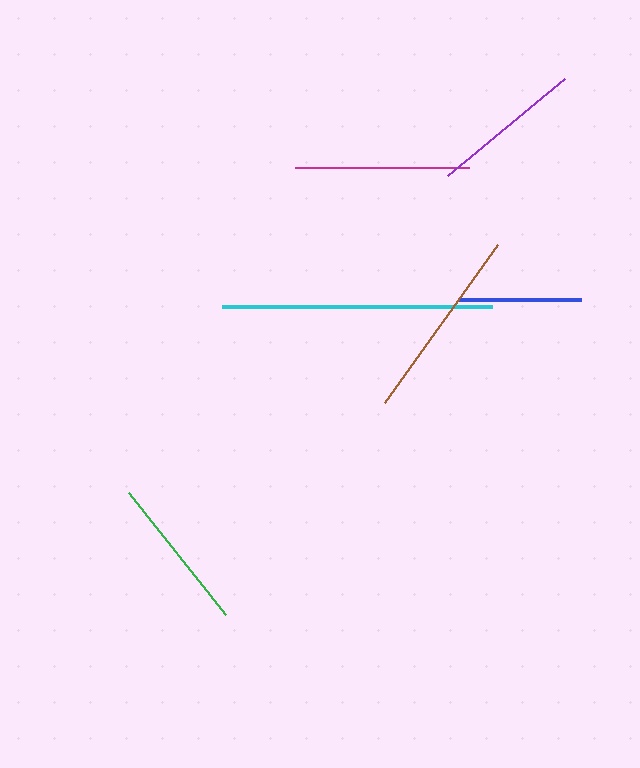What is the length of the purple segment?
The purple segment is approximately 151 pixels long.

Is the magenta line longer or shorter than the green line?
The magenta line is longer than the green line.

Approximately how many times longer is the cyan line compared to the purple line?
The cyan line is approximately 1.8 times the length of the purple line.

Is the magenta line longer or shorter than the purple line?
The magenta line is longer than the purple line.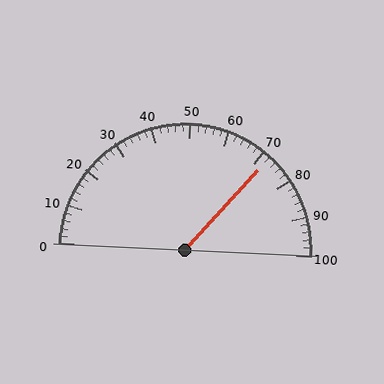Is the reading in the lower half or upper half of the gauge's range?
The reading is in the upper half of the range (0 to 100).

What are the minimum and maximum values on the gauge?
The gauge ranges from 0 to 100.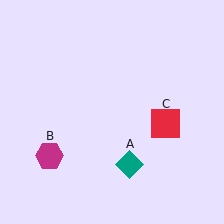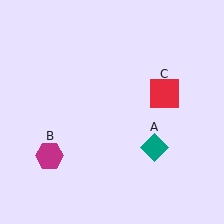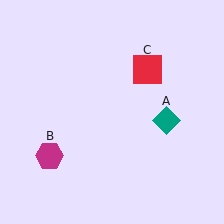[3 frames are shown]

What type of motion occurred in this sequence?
The teal diamond (object A), red square (object C) rotated counterclockwise around the center of the scene.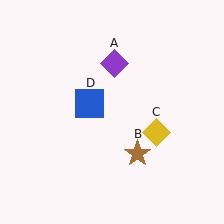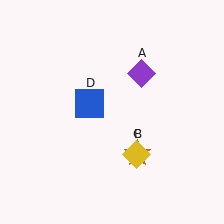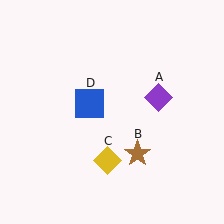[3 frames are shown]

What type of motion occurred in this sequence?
The purple diamond (object A), yellow diamond (object C) rotated clockwise around the center of the scene.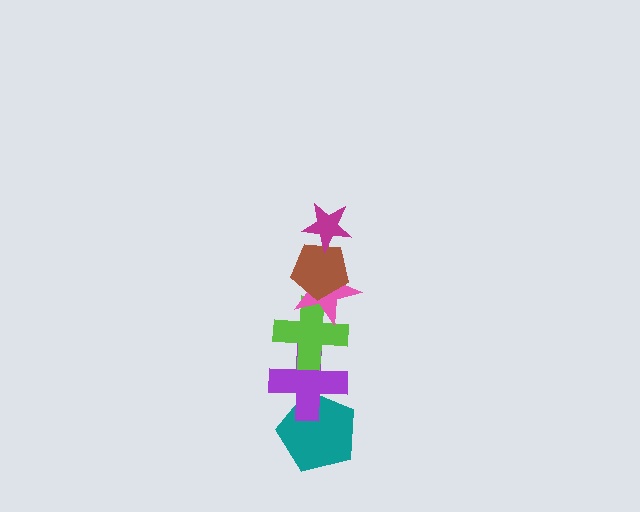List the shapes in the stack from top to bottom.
From top to bottom: the magenta star, the brown pentagon, the pink star, the lime cross, the purple cross, the teal pentagon.